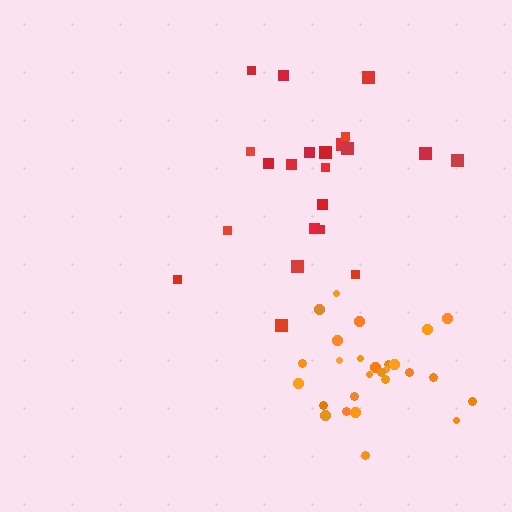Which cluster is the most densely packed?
Orange.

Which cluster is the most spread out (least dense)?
Red.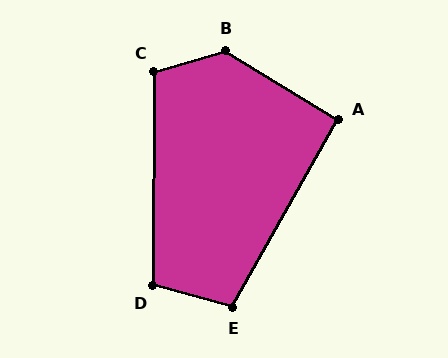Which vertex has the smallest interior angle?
A, at approximately 92 degrees.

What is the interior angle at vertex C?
Approximately 106 degrees (obtuse).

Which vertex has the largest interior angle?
B, at approximately 132 degrees.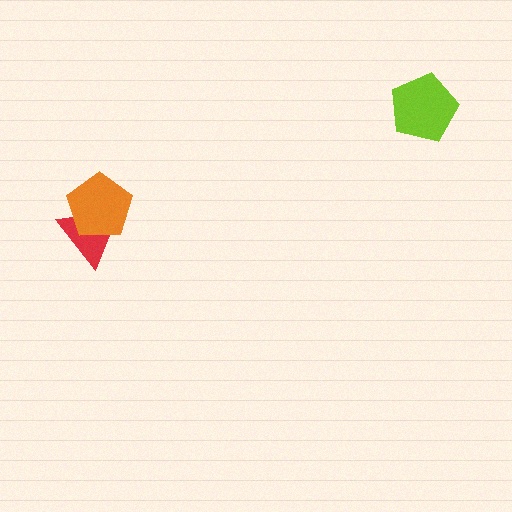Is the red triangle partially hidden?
Yes, it is partially covered by another shape.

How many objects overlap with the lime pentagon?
0 objects overlap with the lime pentagon.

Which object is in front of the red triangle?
The orange pentagon is in front of the red triangle.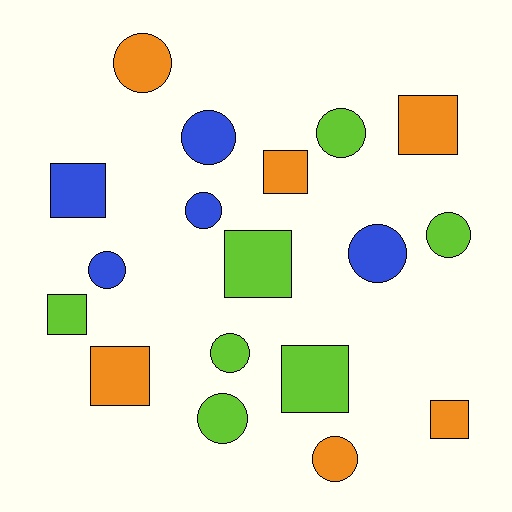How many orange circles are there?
There are 2 orange circles.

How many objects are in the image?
There are 18 objects.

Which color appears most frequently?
Lime, with 7 objects.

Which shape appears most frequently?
Circle, with 10 objects.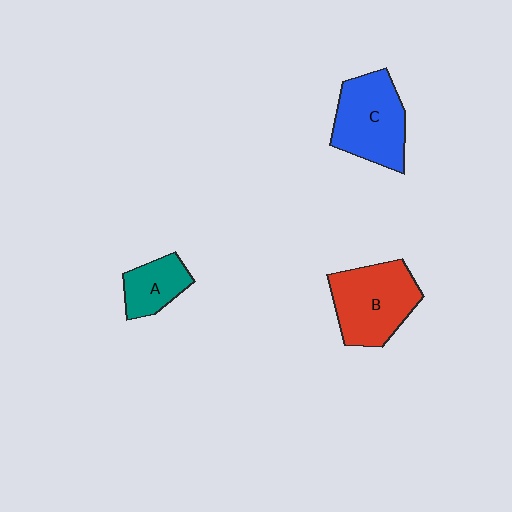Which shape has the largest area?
Shape B (red).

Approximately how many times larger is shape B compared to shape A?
Approximately 1.9 times.